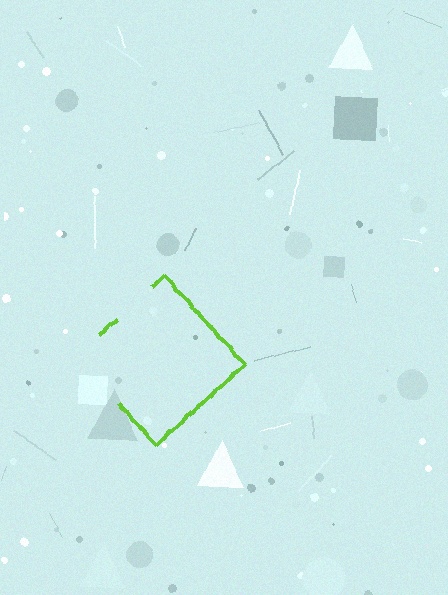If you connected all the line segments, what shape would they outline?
They would outline a diamond.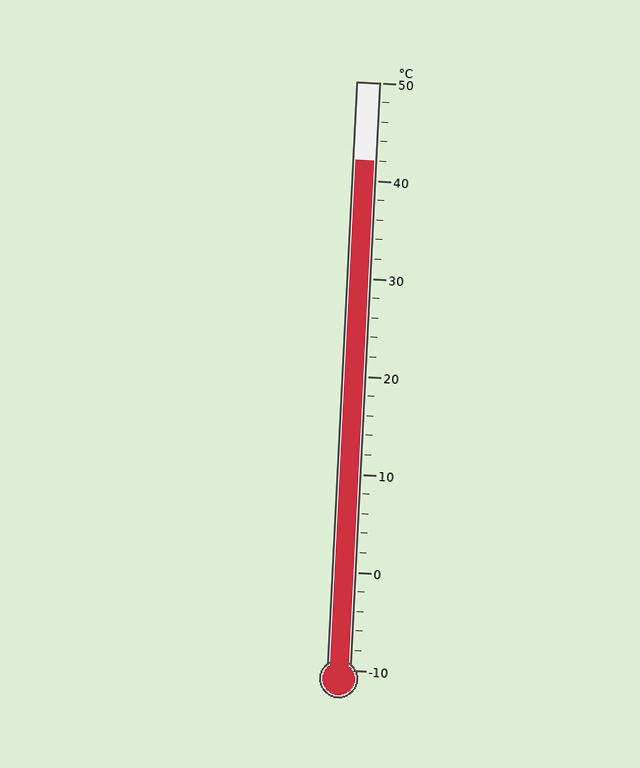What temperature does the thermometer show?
The thermometer shows approximately 42°C.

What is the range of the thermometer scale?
The thermometer scale ranges from -10°C to 50°C.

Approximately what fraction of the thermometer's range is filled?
The thermometer is filled to approximately 85% of its range.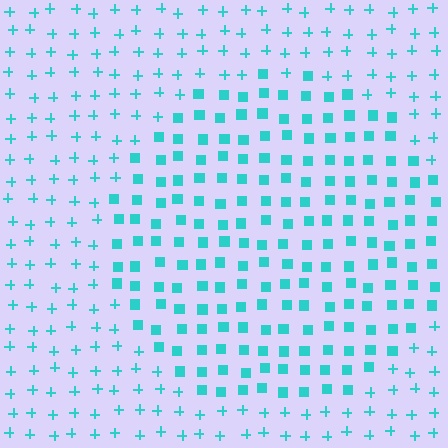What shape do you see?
I see a circle.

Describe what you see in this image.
The image is filled with small cyan elements arranged in a uniform grid. A circle-shaped region contains squares, while the surrounding area contains plus signs. The boundary is defined purely by the change in element shape.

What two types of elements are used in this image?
The image uses squares inside the circle region and plus signs outside it.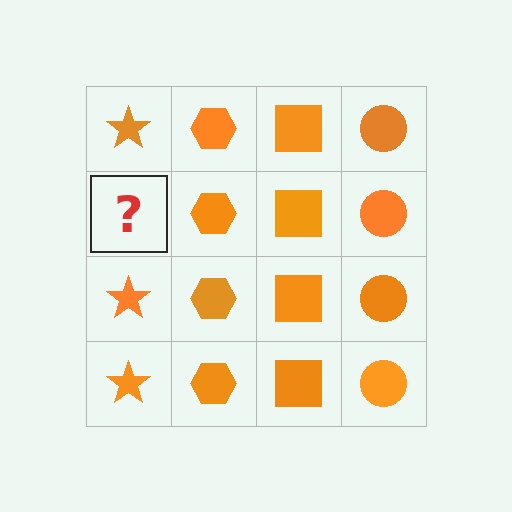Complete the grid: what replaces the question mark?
The question mark should be replaced with an orange star.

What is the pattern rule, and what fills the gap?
The rule is that each column has a consistent shape. The gap should be filled with an orange star.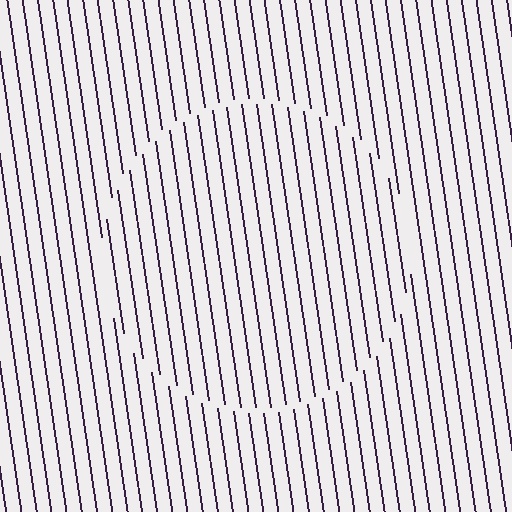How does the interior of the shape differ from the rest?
The interior of the shape contains the same grating, shifted by half a period — the contour is defined by the phase discontinuity where line-ends from the inner and outer gratings abut.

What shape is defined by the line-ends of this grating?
An illusory circle. The interior of the shape contains the same grating, shifted by half a period — the contour is defined by the phase discontinuity where line-ends from the inner and outer gratings abut.